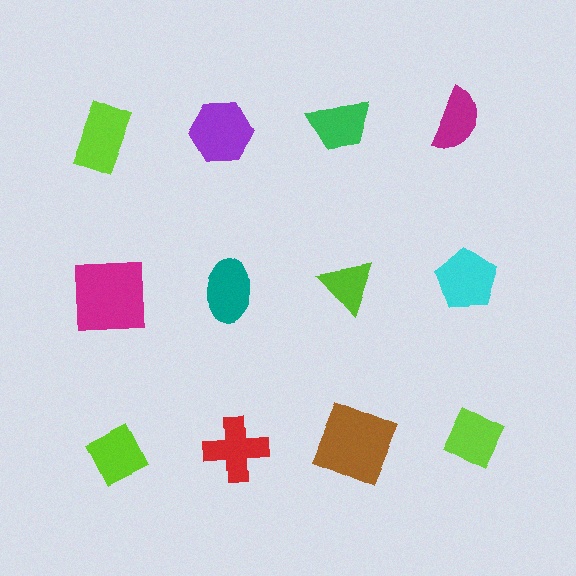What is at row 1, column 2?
A purple hexagon.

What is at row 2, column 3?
A lime triangle.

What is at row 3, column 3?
A brown square.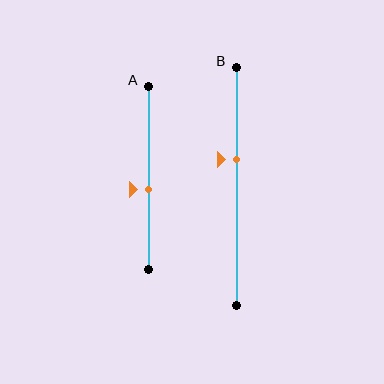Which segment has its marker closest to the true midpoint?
Segment A has its marker closest to the true midpoint.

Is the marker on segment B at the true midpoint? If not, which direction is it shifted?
No, the marker on segment B is shifted upward by about 11% of the segment length.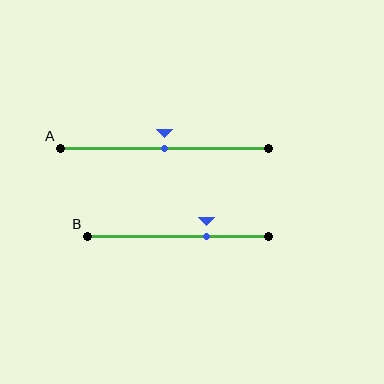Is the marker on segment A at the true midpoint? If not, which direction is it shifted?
Yes, the marker on segment A is at the true midpoint.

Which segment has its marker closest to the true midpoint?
Segment A has its marker closest to the true midpoint.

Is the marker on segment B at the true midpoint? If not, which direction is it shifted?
No, the marker on segment B is shifted to the right by about 16% of the segment length.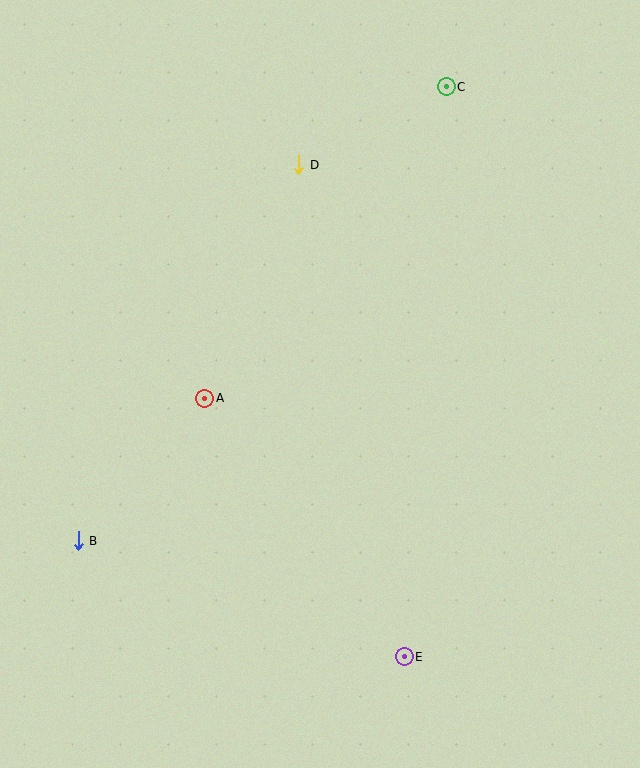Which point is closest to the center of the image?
Point A at (205, 398) is closest to the center.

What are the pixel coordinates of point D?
Point D is at (299, 165).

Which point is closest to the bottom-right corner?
Point E is closest to the bottom-right corner.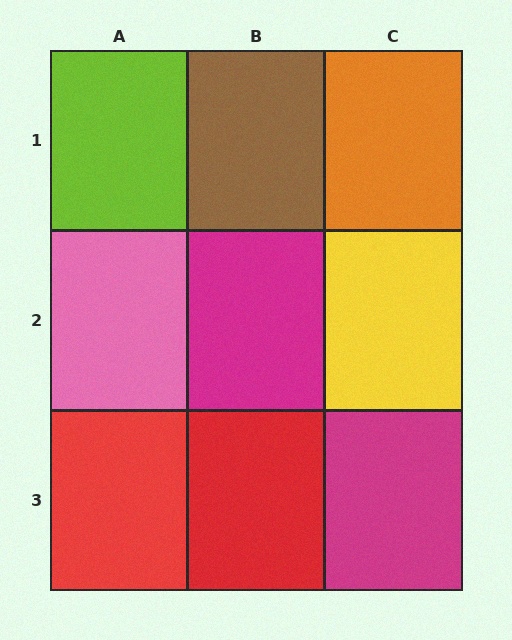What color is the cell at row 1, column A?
Lime.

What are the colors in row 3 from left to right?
Red, red, magenta.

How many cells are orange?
1 cell is orange.